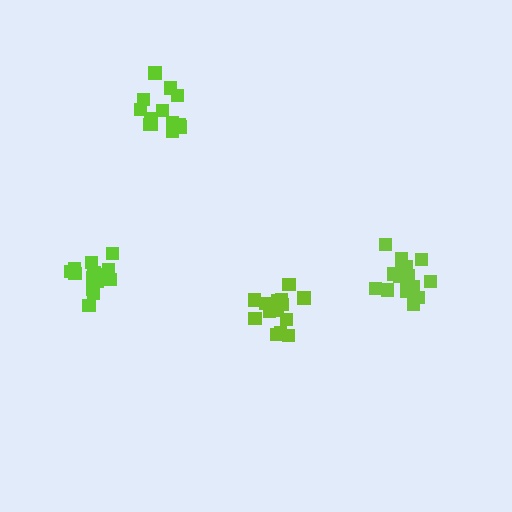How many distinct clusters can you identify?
There are 4 distinct clusters.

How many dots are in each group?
Group 1: 17 dots, Group 2: 13 dots, Group 3: 16 dots, Group 4: 14 dots (60 total).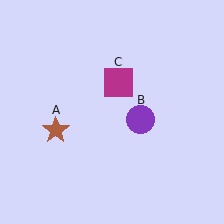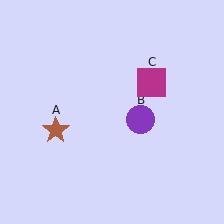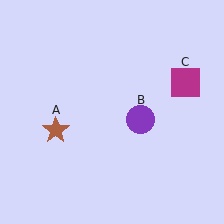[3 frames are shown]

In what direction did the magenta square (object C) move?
The magenta square (object C) moved right.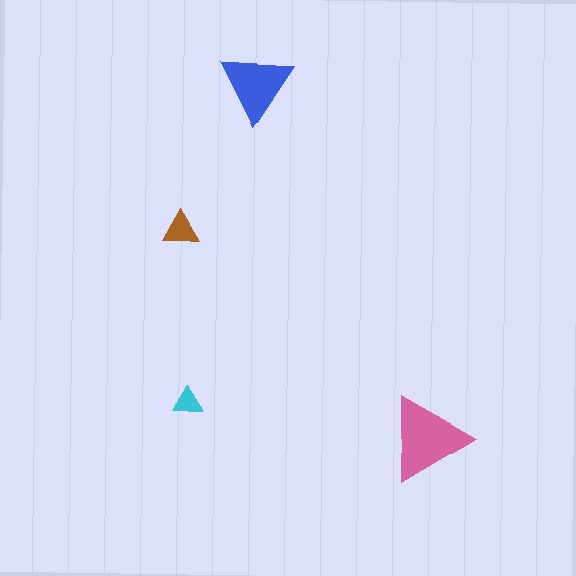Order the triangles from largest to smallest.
the pink one, the blue one, the brown one, the cyan one.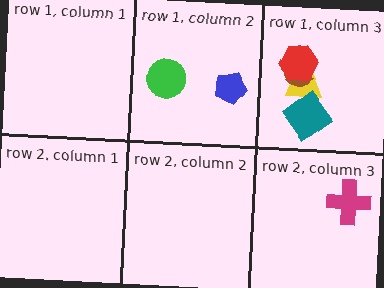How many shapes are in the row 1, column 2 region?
2.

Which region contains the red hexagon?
The row 1, column 3 region.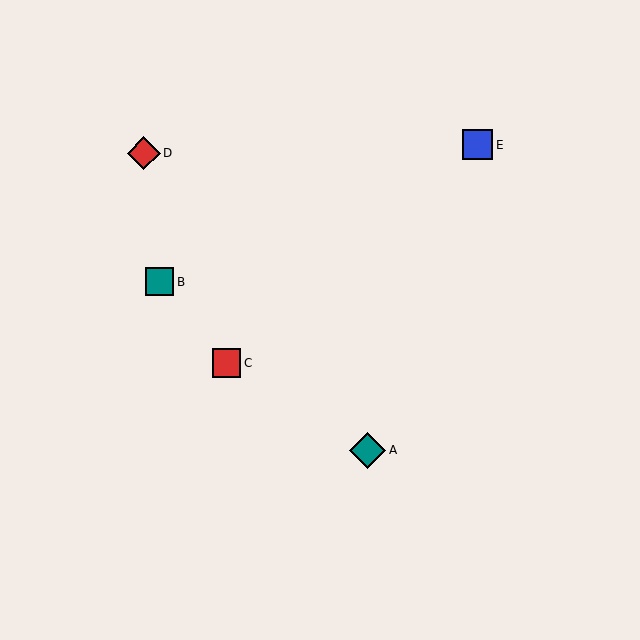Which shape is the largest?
The teal diamond (labeled A) is the largest.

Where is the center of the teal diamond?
The center of the teal diamond is at (367, 450).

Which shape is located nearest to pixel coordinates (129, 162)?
The red diamond (labeled D) at (144, 153) is nearest to that location.